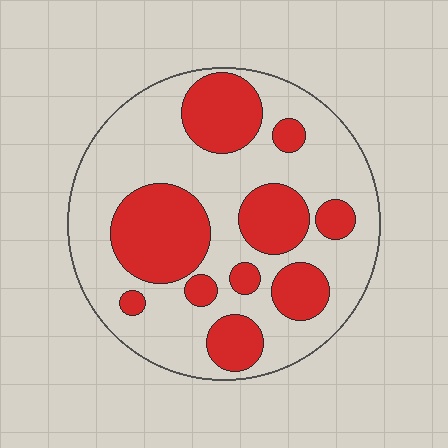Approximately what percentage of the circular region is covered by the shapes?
Approximately 35%.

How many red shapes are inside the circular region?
10.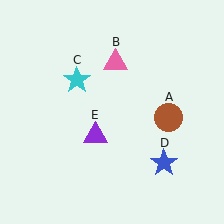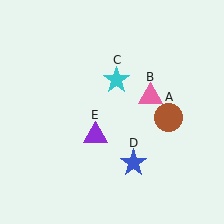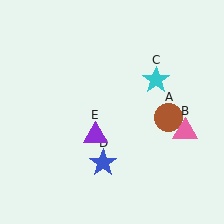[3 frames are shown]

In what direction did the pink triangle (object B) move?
The pink triangle (object B) moved down and to the right.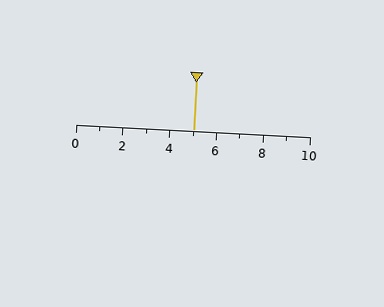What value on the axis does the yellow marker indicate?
The marker indicates approximately 5.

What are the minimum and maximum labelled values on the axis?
The axis runs from 0 to 10.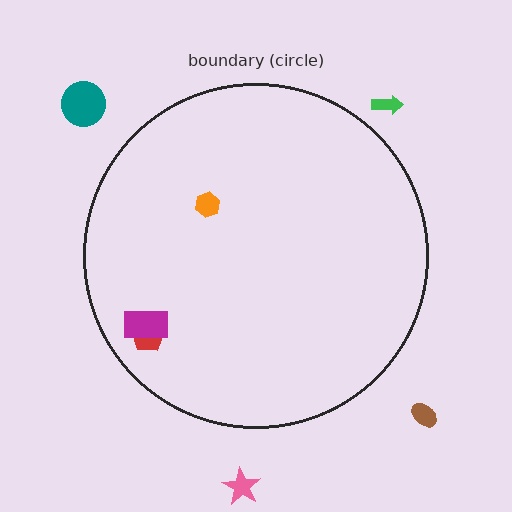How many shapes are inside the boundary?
3 inside, 4 outside.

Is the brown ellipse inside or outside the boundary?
Outside.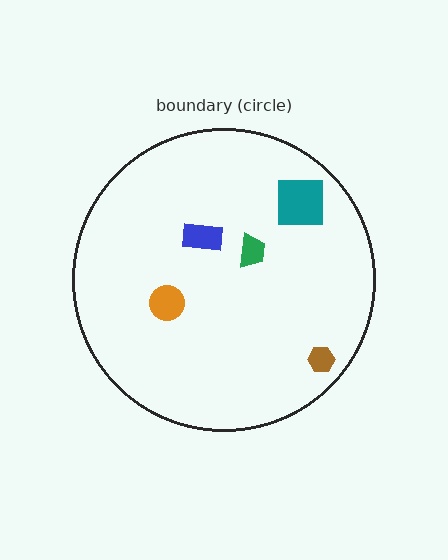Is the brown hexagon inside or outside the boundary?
Inside.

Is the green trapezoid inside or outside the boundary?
Inside.